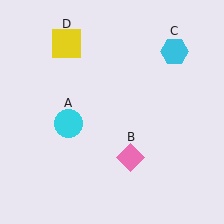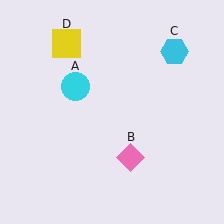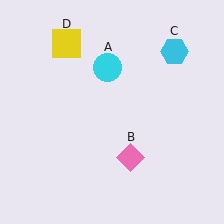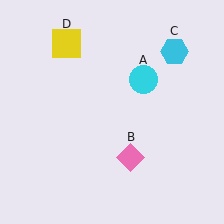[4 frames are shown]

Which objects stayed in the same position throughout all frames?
Pink diamond (object B) and cyan hexagon (object C) and yellow square (object D) remained stationary.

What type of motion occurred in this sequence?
The cyan circle (object A) rotated clockwise around the center of the scene.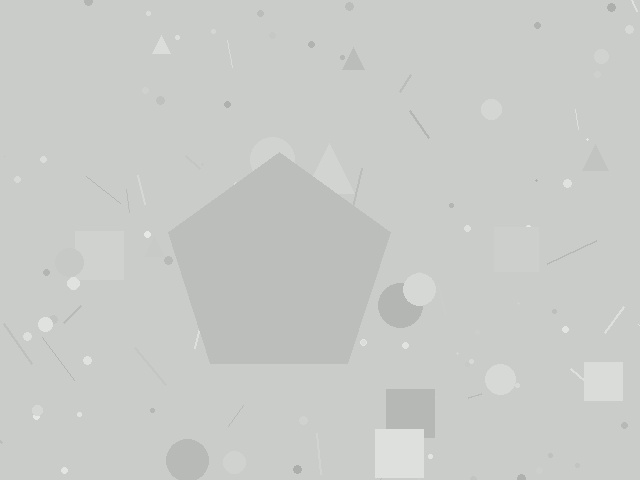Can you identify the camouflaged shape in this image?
The camouflaged shape is a pentagon.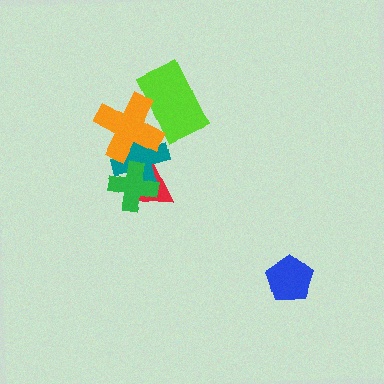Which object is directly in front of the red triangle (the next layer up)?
The teal cross is directly in front of the red triangle.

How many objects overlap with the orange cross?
2 objects overlap with the orange cross.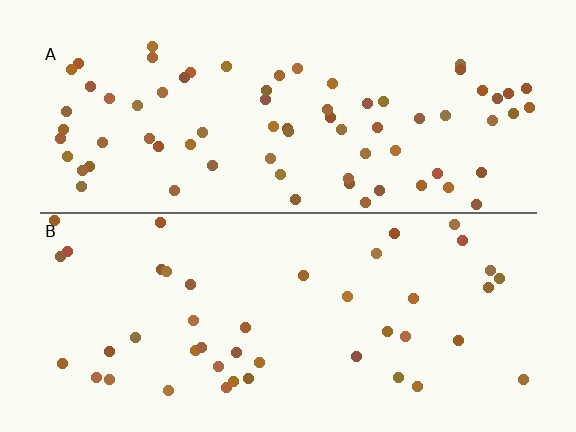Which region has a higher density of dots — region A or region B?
A (the top).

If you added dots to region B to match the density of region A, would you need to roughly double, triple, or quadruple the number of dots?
Approximately double.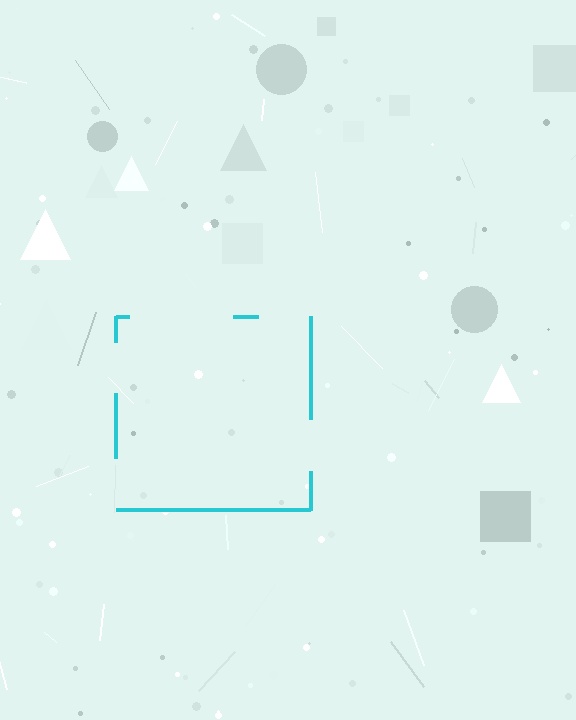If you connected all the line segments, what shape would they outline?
They would outline a square.